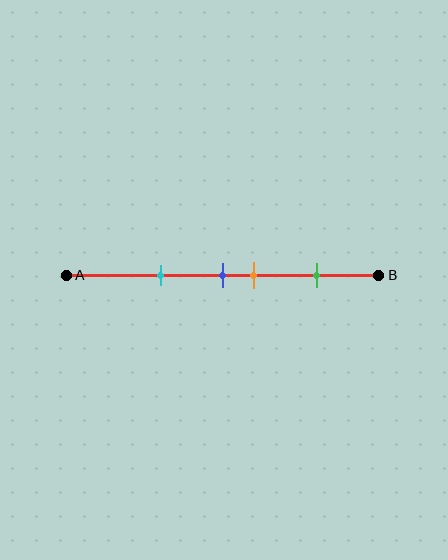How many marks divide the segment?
There are 4 marks dividing the segment.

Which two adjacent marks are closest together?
The blue and orange marks are the closest adjacent pair.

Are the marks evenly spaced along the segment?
No, the marks are not evenly spaced.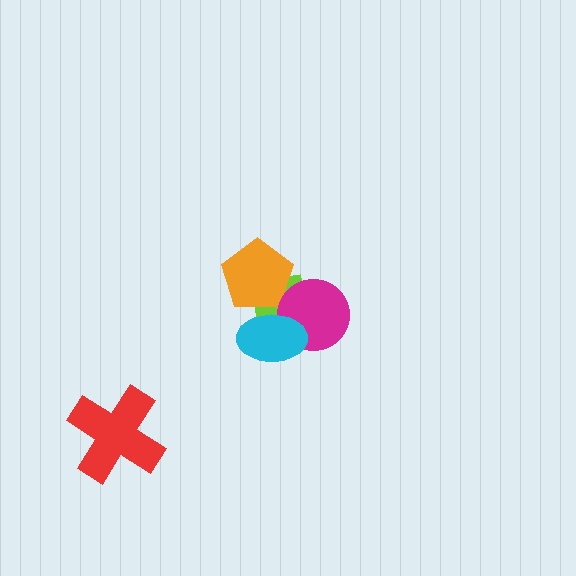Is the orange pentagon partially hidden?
Yes, it is partially covered by another shape.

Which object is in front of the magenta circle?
The cyan ellipse is in front of the magenta circle.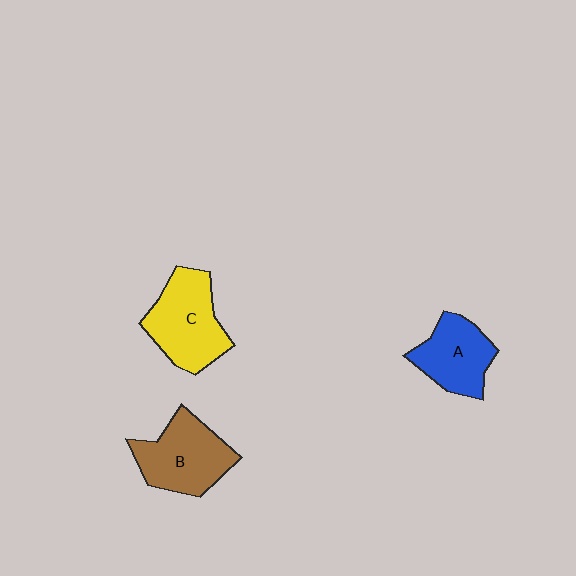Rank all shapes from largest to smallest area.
From largest to smallest: C (yellow), B (brown), A (blue).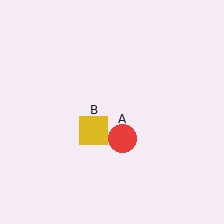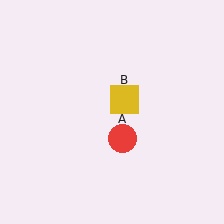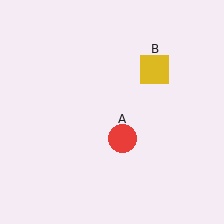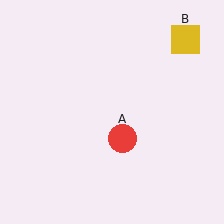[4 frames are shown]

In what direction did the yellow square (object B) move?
The yellow square (object B) moved up and to the right.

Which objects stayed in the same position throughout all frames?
Red circle (object A) remained stationary.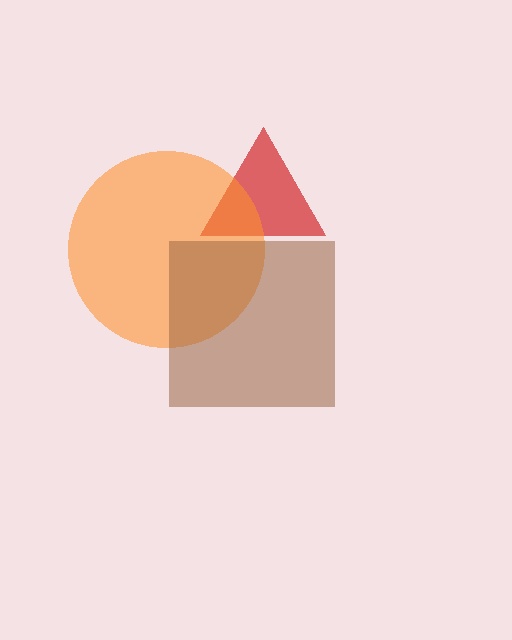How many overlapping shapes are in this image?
There are 3 overlapping shapes in the image.